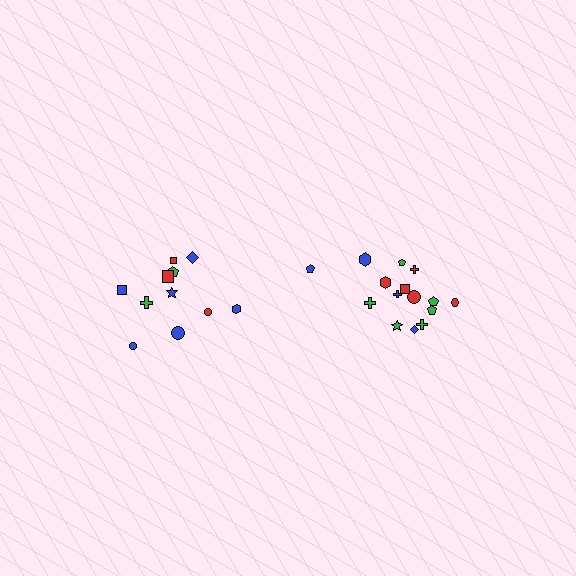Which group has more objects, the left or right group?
The right group.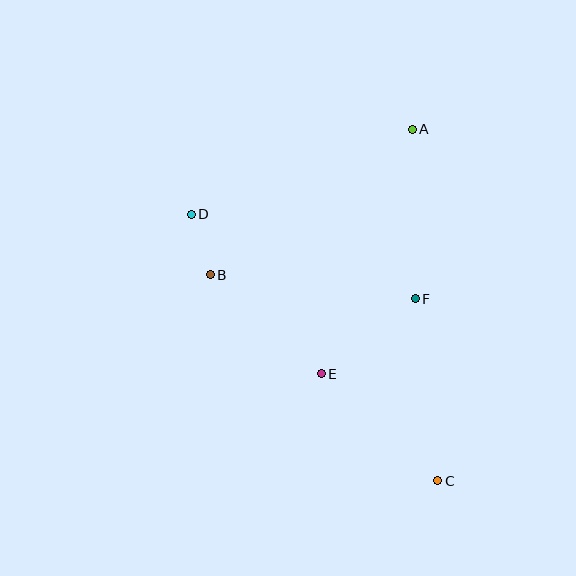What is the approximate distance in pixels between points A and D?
The distance between A and D is approximately 236 pixels.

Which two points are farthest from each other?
Points C and D are farthest from each other.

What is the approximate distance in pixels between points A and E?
The distance between A and E is approximately 261 pixels.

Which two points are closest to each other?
Points B and D are closest to each other.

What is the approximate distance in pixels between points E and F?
The distance between E and F is approximately 120 pixels.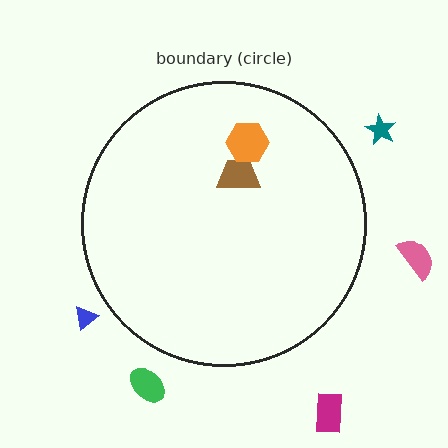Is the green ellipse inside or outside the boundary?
Outside.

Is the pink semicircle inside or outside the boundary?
Outside.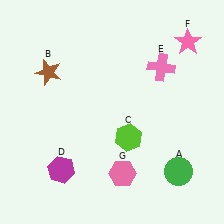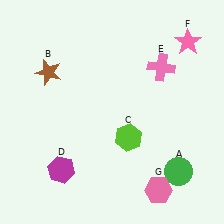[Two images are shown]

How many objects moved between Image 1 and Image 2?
1 object moved between the two images.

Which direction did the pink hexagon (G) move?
The pink hexagon (G) moved right.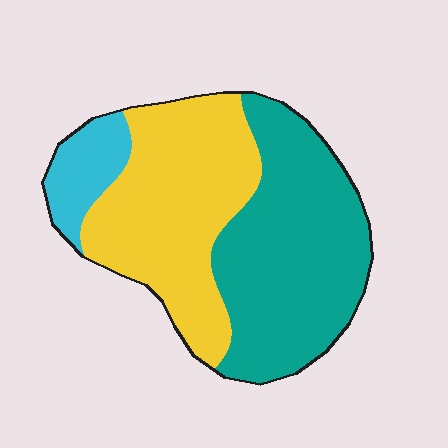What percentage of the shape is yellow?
Yellow covers 43% of the shape.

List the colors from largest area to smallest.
From largest to smallest: teal, yellow, cyan.